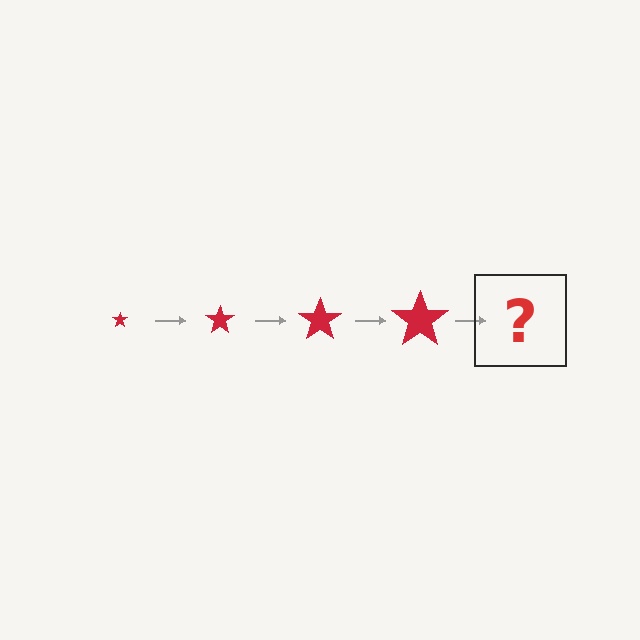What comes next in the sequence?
The next element should be a red star, larger than the previous one.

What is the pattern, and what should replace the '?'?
The pattern is that the star gets progressively larger each step. The '?' should be a red star, larger than the previous one.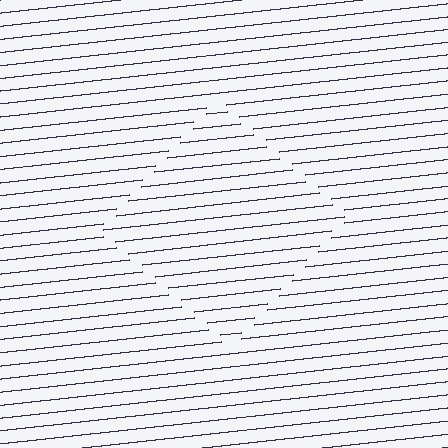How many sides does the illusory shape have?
4 sides — the line-ends trace a square.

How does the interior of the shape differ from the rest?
The interior of the shape contains the same grating, shifted by half a period — the contour is defined by the phase discontinuity where line-ends from the inner and outer gratings abut.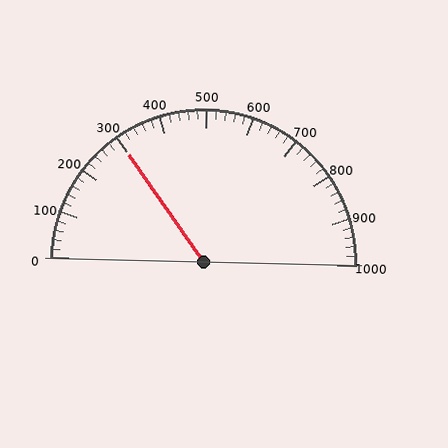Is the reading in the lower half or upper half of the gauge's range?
The reading is in the lower half of the range (0 to 1000).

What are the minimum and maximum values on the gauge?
The gauge ranges from 0 to 1000.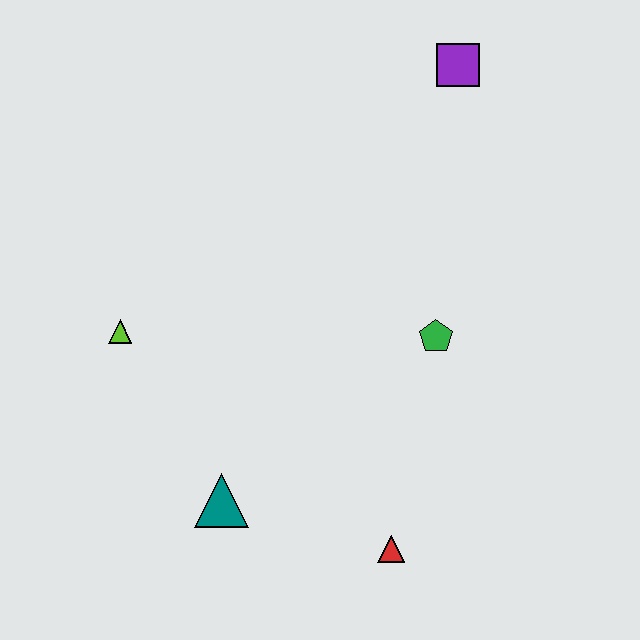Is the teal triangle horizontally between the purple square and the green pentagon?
No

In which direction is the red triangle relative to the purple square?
The red triangle is below the purple square.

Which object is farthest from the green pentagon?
The lime triangle is farthest from the green pentagon.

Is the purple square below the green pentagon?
No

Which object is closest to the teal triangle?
The red triangle is closest to the teal triangle.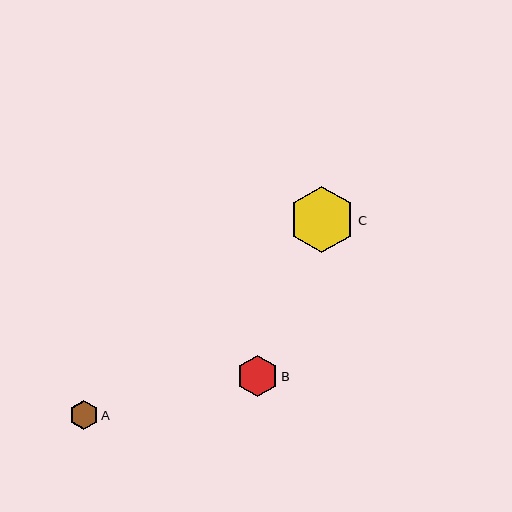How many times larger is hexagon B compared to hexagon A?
Hexagon B is approximately 1.4 times the size of hexagon A.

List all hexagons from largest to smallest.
From largest to smallest: C, B, A.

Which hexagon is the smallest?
Hexagon A is the smallest with a size of approximately 29 pixels.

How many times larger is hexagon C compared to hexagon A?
Hexagon C is approximately 2.3 times the size of hexagon A.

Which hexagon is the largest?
Hexagon C is the largest with a size of approximately 67 pixels.